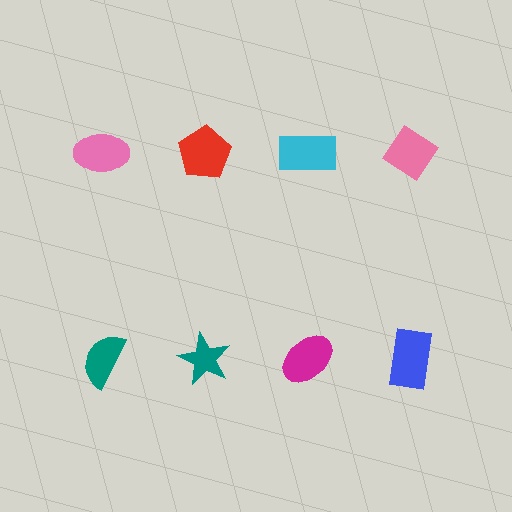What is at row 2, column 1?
A teal semicircle.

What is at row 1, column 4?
A pink diamond.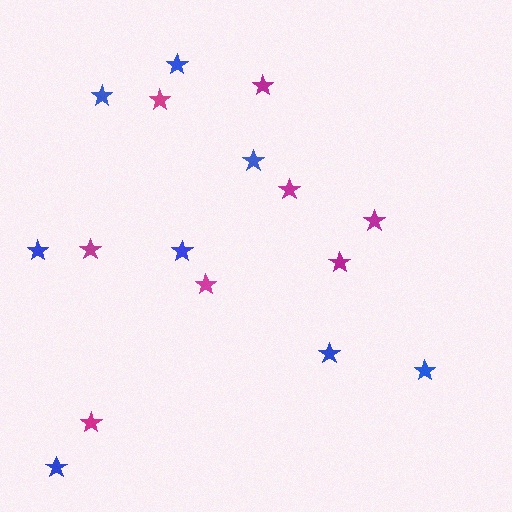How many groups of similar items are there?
There are 2 groups: one group of blue stars (8) and one group of magenta stars (8).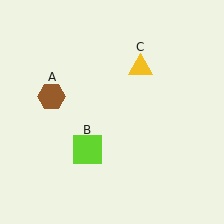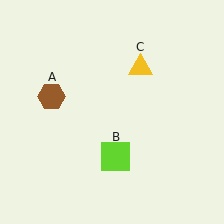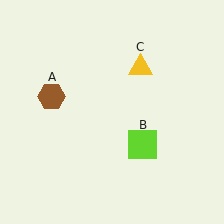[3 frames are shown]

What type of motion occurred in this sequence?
The lime square (object B) rotated counterclockwise around the center of the scene.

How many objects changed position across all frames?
1 object changed position: lime square (object B).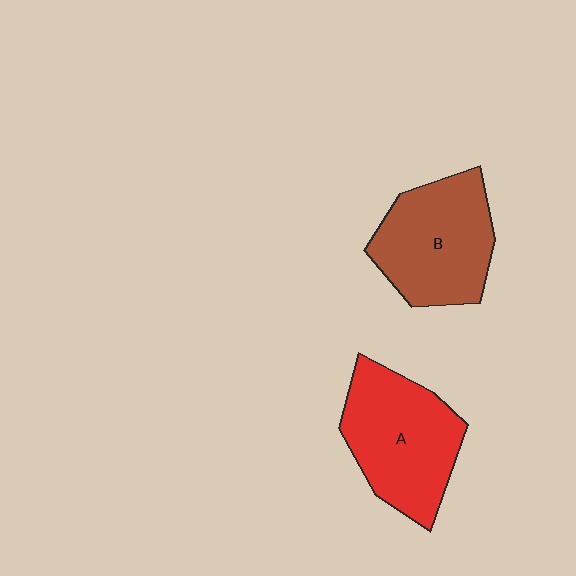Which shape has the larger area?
Shape A (red).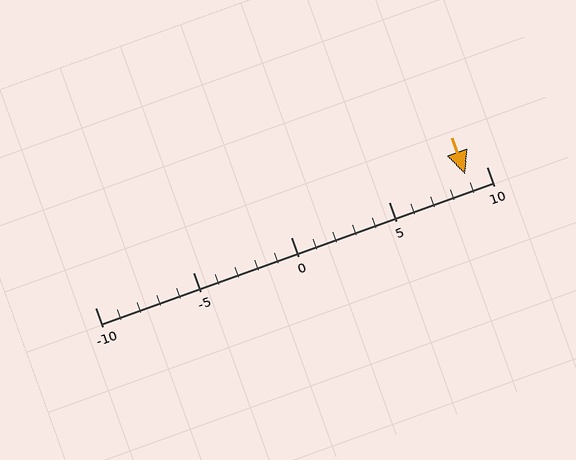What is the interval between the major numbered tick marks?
The major tick marks are spaced 5 units apart.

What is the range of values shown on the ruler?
The ruler shows values from -10 to 10.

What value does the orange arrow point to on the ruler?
The orange arrow points to approximately 9.